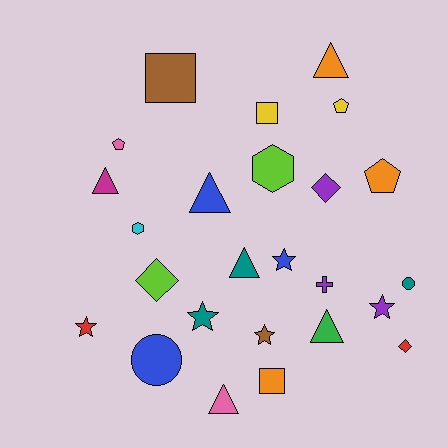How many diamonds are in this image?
There are 3 diamonds.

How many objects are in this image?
There are 25 objects.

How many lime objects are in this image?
There are 2 lime objects.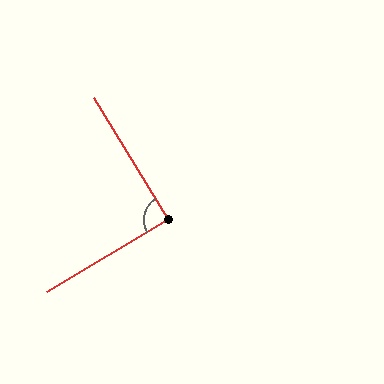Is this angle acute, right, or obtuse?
It is approximately a right angle.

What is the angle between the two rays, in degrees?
Approximately 89 degrees.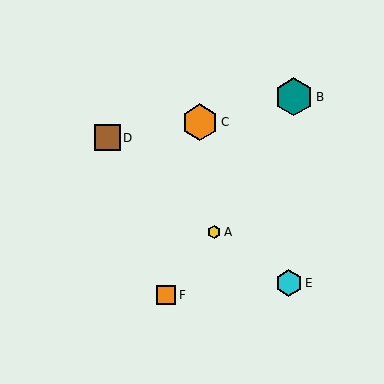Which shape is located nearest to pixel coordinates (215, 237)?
The yellow hexagon (labeled A) at (214, 232) is nearest to that location.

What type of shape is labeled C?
Shape C is an orange hexagon.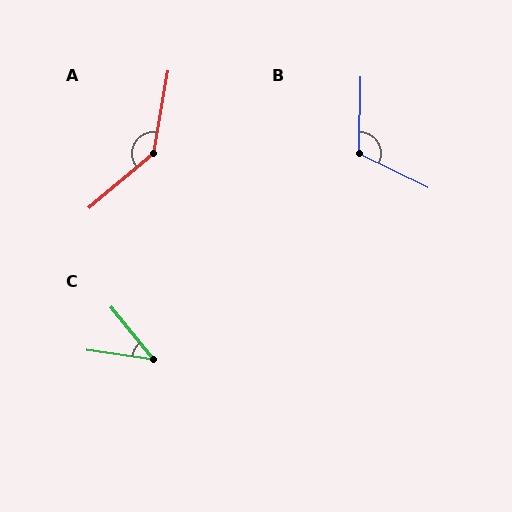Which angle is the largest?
A, at approximately 140 degrees.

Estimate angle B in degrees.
Approximately 115 degrees.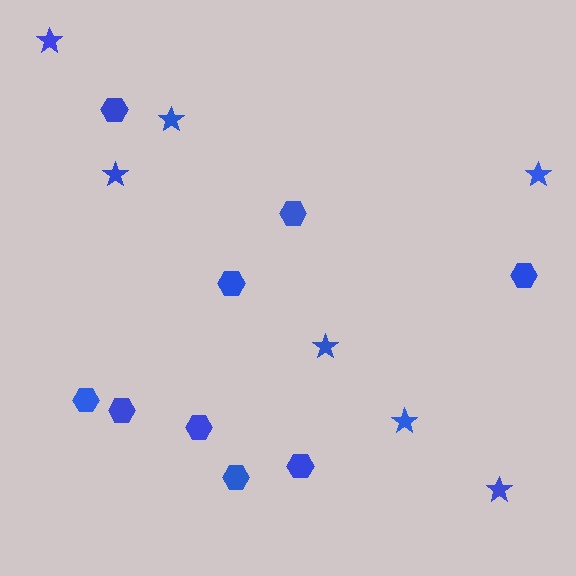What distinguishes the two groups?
There are 2 groups: one group of hexagons (9) and one group of stars (7).